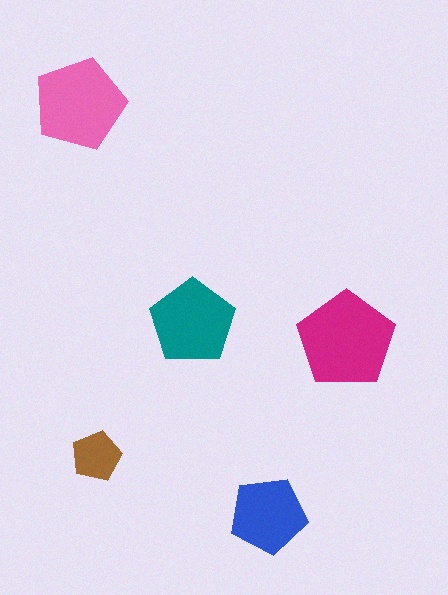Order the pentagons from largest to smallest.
the magenta one, the pink one, the teal one, the blue one, the brown one.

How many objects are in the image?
There are 5 objects in the image.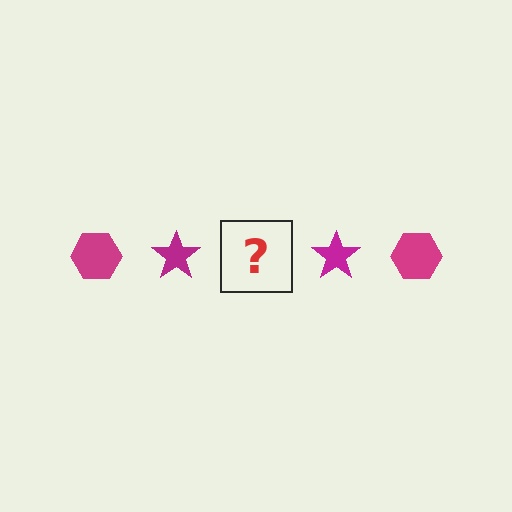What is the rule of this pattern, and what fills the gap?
The rule is that the pattern cycles through hexagon, star shapes in magenta. The gap should be filled with a magenta hexagon.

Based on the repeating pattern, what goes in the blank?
The blank should be a magenta hexagon.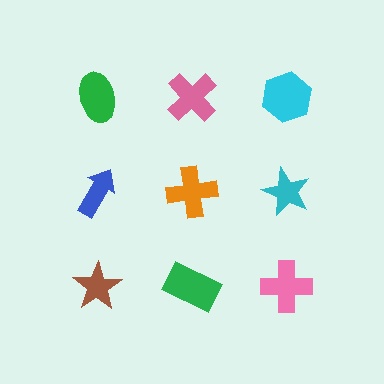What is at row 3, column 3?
A pink cross.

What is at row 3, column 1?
A brown star.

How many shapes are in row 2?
3 shapes.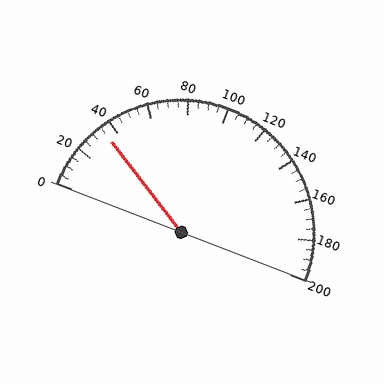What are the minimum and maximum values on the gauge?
The gauge ranges from 0 to 200.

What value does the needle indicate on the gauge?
The needle indicates approximately 35.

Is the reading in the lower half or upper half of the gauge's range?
The reading is in the lower half of the range (0 to 200).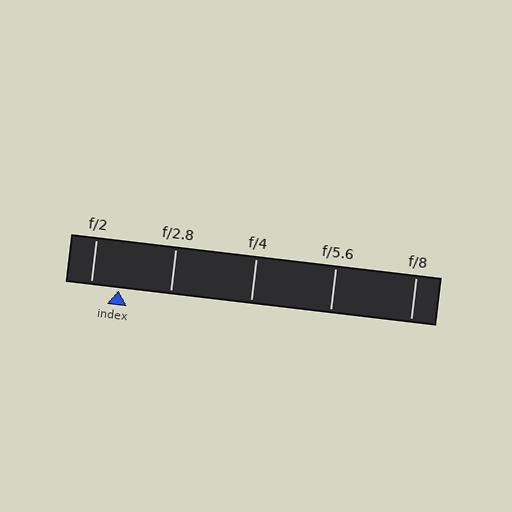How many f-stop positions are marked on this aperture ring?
There are 5 f-stop positions marked.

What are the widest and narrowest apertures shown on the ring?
The widest aperture shown is f/2 and the narrowest is f/8.